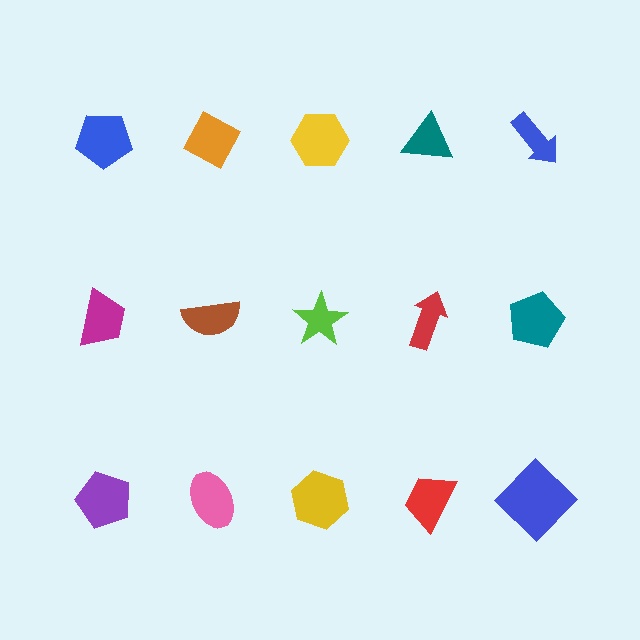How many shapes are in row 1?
5 shapes.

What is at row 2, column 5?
A teal pentagon.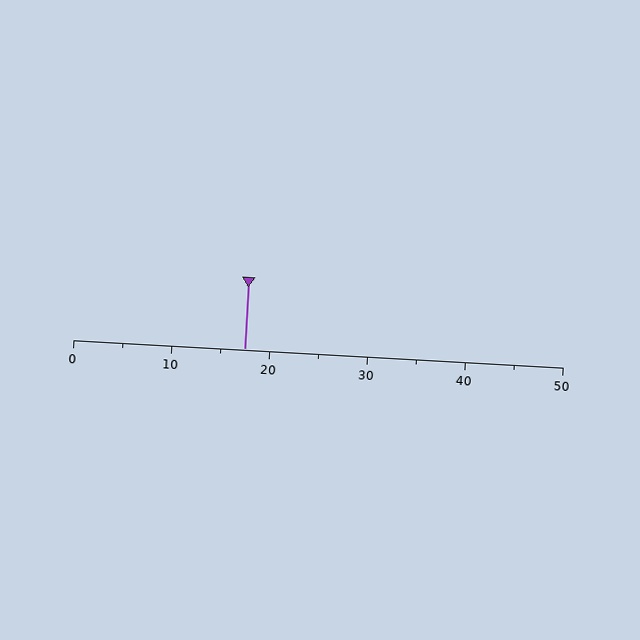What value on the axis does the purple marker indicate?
The marker indicates approximately 17.5.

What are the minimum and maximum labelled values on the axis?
The axis runs from 0 to 50.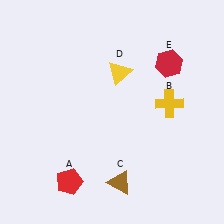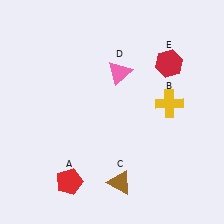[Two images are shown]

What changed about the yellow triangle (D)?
In Image 1, D is yellow. In Image 2, it changed to pink.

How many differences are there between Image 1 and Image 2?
There is 1 difference between the two images.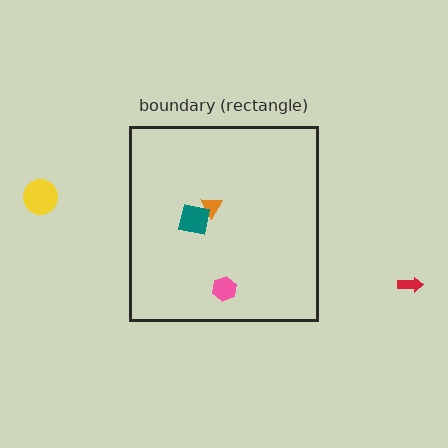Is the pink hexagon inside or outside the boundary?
Inside.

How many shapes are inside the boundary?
3 inside, 2 outside.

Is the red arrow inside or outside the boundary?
Outside.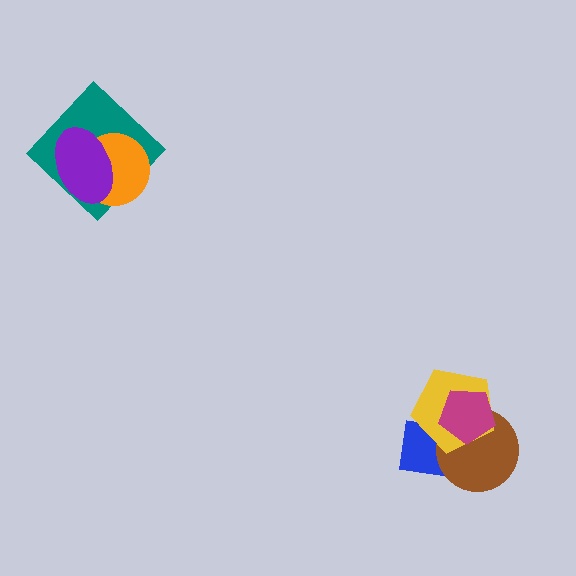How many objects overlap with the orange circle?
2 objects overlap with the orange circle.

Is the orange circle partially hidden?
Yes, it is partially covered by another shape.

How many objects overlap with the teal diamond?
2 objects overlap with the teal diamond.